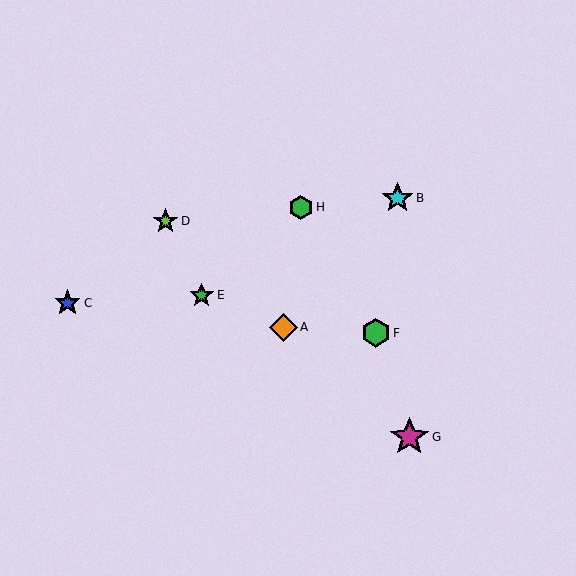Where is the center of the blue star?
The center of the blue star is at (68, 303).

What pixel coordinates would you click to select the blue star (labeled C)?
Click at (68, 303) to select the blue star C.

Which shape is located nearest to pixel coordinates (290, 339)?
The orange diamond (labeled A) at (284, 327) is nearest to that location.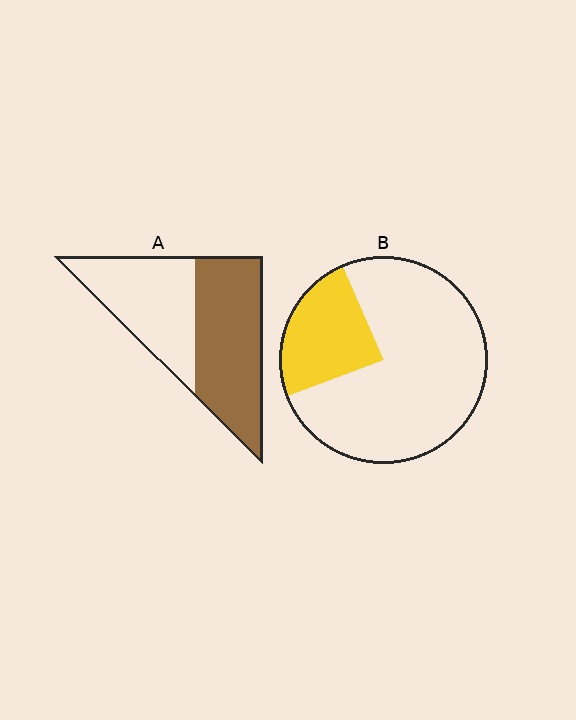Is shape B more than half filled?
No.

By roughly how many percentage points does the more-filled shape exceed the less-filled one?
By roughly 30 percentage points (A over B).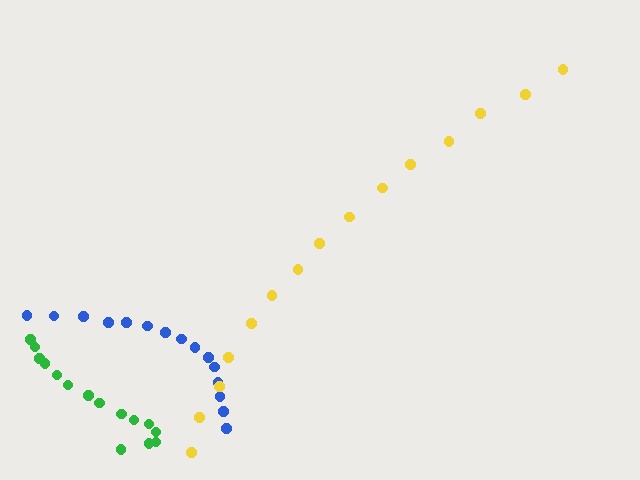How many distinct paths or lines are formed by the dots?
There are 3 distinct paths.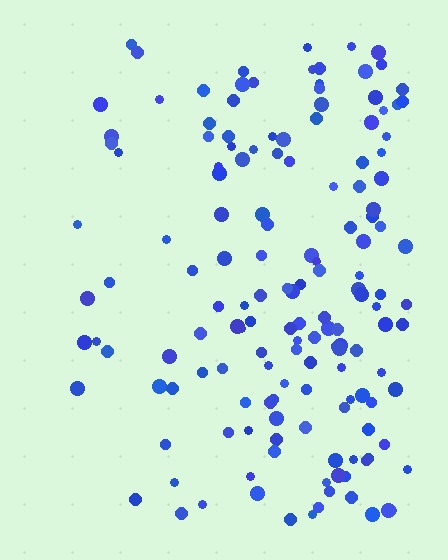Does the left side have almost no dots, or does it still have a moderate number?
Still a moderate number, just noticeably fewer than the right.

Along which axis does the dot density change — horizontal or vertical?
Horizontal.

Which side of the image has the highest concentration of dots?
The right.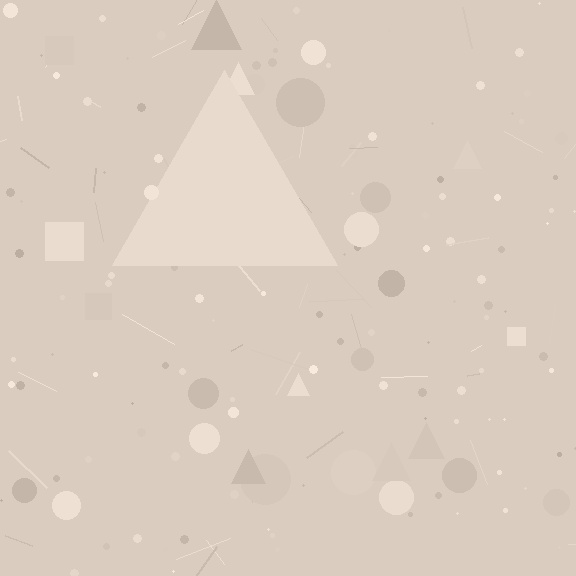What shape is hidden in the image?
A triangle is hidden in the image.